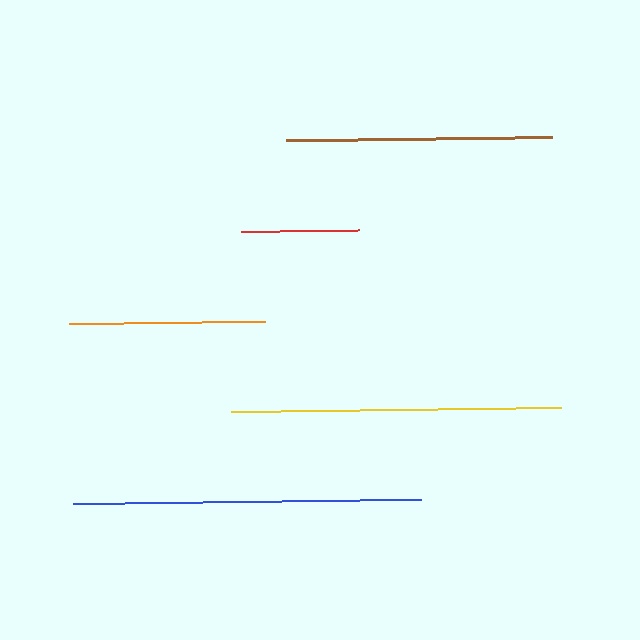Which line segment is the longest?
The blue line is the longest at approximately 349 pixels.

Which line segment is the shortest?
The red line is the shortest at approximately 118 pixels.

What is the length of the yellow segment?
The yellow segment is approximately 330 pixels long.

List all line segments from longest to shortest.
From longest to shortest: blue, yellow, brown, orange, red.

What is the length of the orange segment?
The orange segment is approximately 196 pixels long.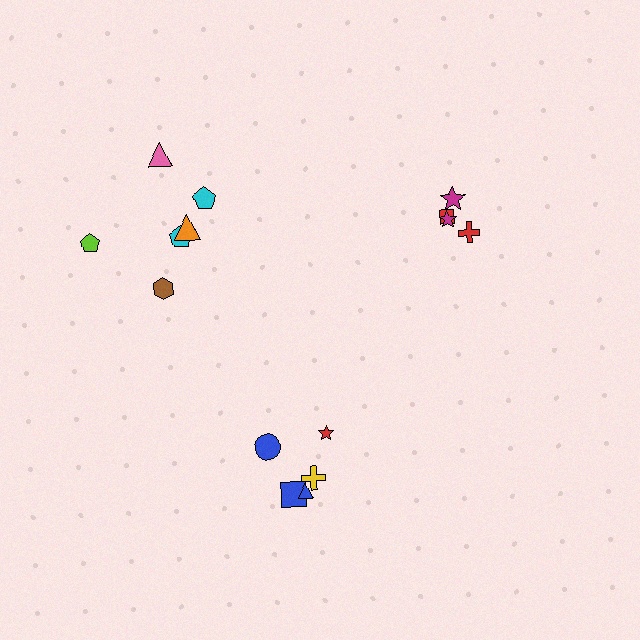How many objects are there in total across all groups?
There are 15 objects.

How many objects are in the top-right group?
There are 4 objects.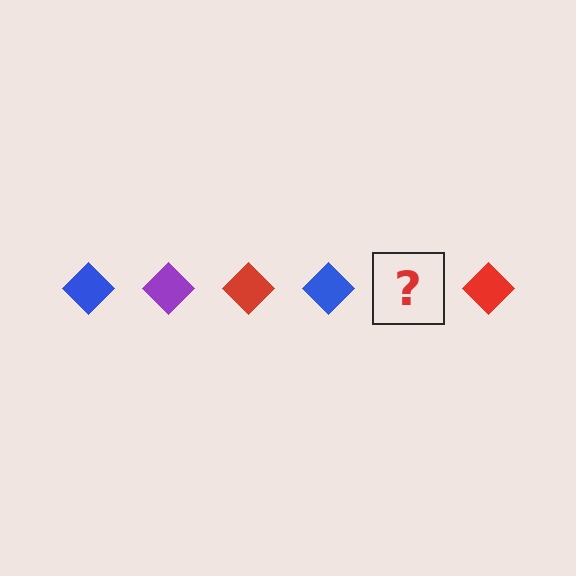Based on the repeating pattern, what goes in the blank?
The blank should be a purple diamond.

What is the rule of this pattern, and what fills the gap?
The rule is that the pattern cycles through blue, purple, red diamonds. The gap should be filled with a purple diamond.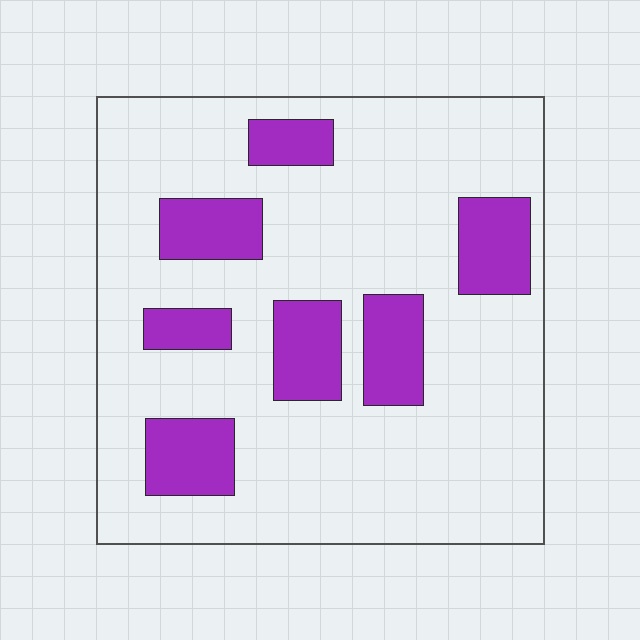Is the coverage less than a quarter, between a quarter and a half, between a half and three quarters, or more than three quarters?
Less than a quarter.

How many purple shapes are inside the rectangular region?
7.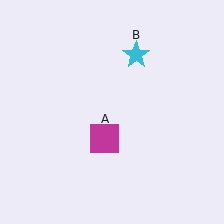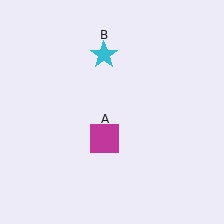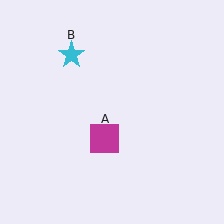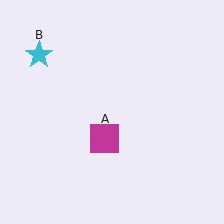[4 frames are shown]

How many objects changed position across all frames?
1 object changed position: cyan star (object B).